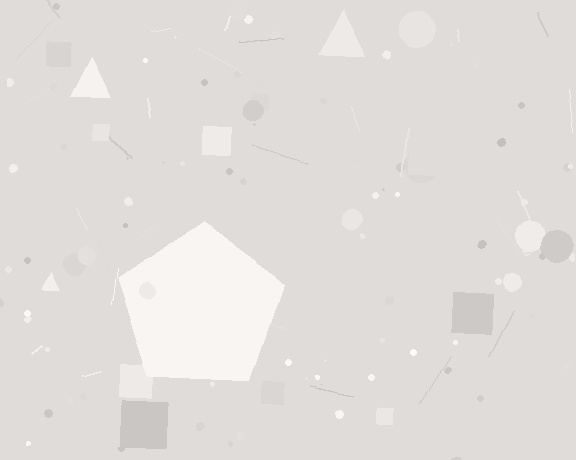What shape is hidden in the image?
A pentagon is hidden in the image.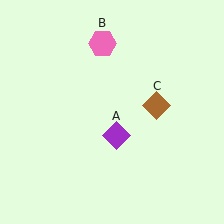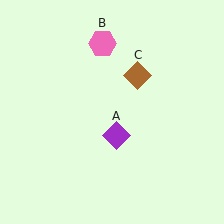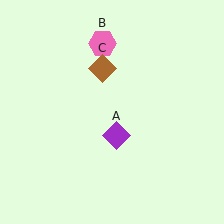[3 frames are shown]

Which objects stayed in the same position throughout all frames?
Purple diamond (object A) and pink hexagon (object B) remained stationary.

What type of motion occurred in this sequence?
The brown diamond (object C) rotated counterclockwise around the center of the scene.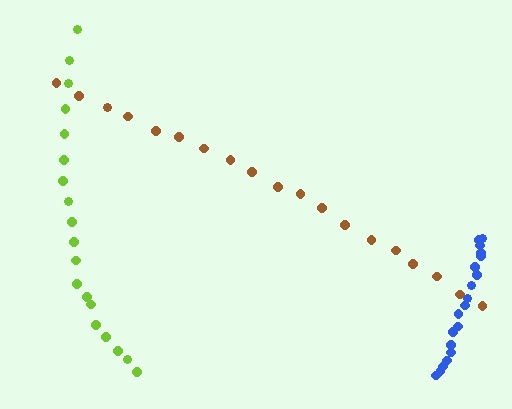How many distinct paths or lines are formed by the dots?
There are 3 distinct paths.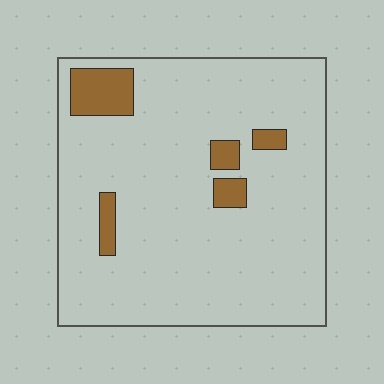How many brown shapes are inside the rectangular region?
5.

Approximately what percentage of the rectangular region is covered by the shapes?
Approximately 10%.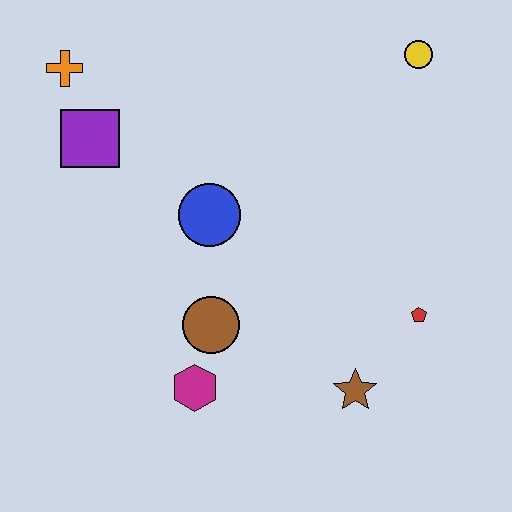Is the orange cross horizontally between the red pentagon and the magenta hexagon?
No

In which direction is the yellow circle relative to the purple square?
The yellow circle is to the right of the purple square.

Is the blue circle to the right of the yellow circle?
No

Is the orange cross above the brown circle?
Yes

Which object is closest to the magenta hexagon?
The brown circle is closest to the magenta hexagon.